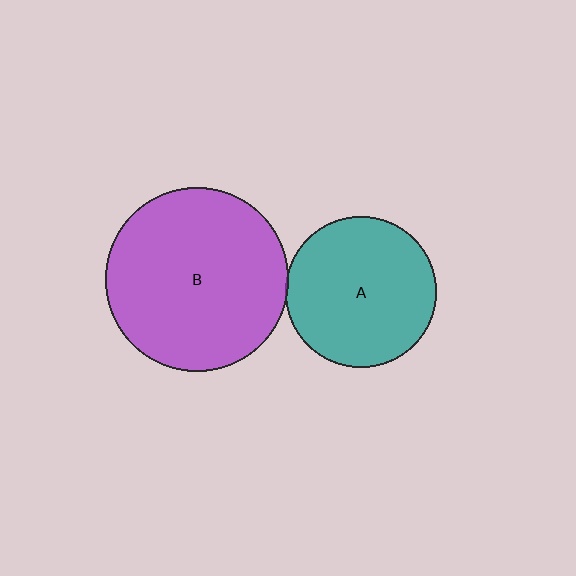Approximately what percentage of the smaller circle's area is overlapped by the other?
Approximately 5%.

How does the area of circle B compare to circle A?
Approximately 1.5 times.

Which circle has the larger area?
Circle B (purple).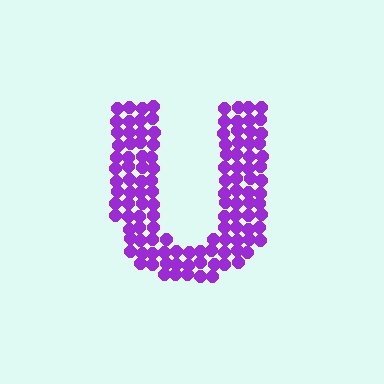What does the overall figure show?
The overall figure shows the letter U.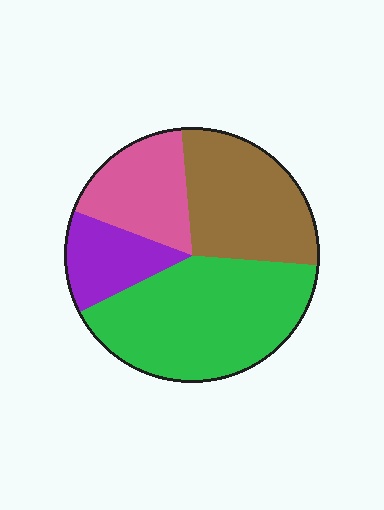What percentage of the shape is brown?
Brown covers roughly 30% of the shape.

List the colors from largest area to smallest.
From largest to smallest: green, brown, pink, purple.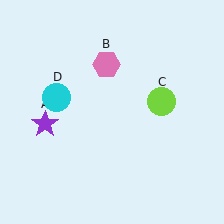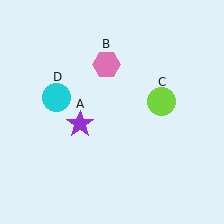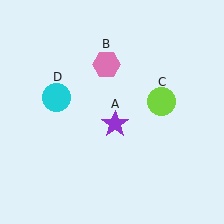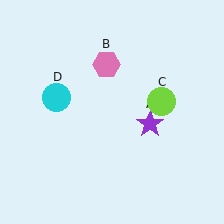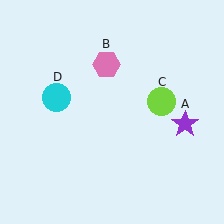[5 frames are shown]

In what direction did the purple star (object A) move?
The purple star (object A) moved right.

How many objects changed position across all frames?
1 object changed position: purple star (object A).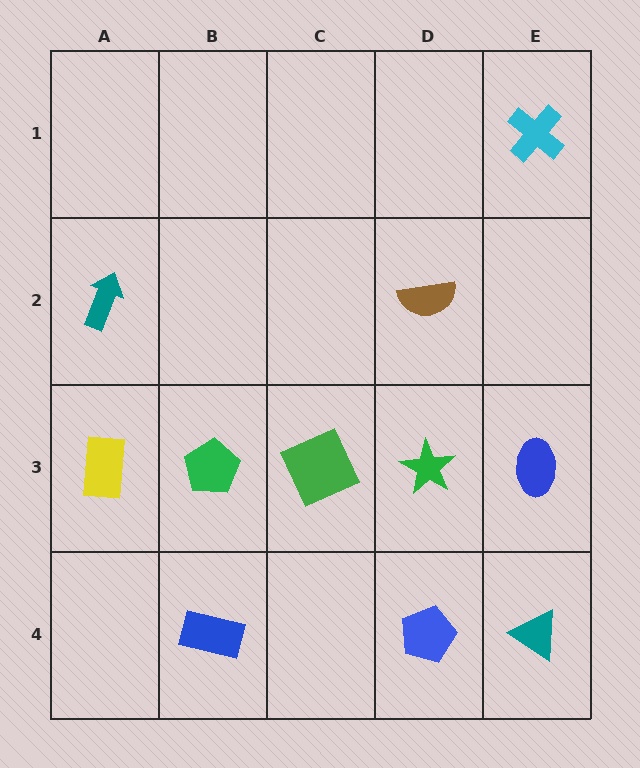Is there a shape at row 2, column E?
No, that cell is empty.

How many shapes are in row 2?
2 shapes.